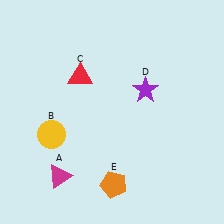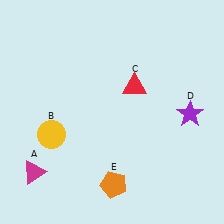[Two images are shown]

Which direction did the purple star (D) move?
The purple star (D) moved right.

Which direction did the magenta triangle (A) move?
The magenta triangle (A) moved left.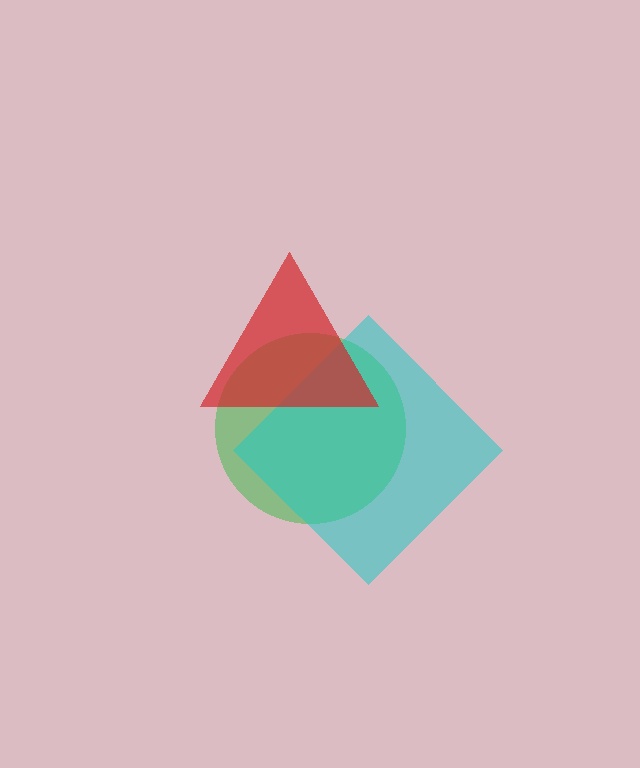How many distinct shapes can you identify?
There are 3 distinct shapes: a green circle, a cyan diamond, a red triangle.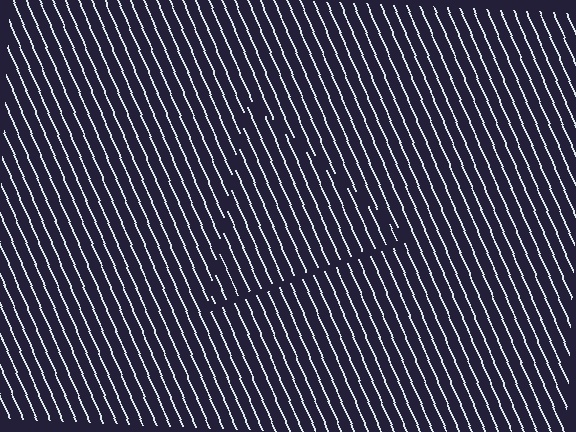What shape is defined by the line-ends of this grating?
An illusory triangle. The interior of the shape contains the same grating, shifted by half a period — the contour is defined by the phase discontinuity where line-ends from the inner and outer gratings abut.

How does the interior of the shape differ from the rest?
The interior of the shape contains the same grating, shifted by half a period — the contour is defined by the phase discontinuity where line-ends from the inner and outer gratings abut.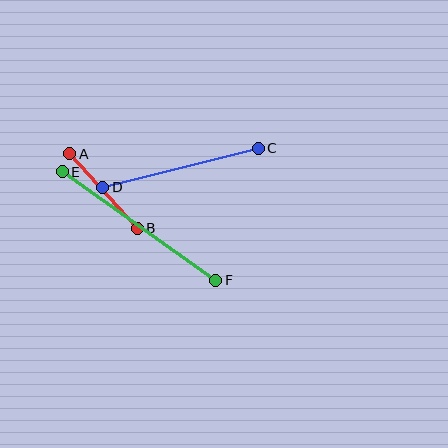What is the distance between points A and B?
The distance is approximately 101 pixels.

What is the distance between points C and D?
The distance is approximately 160 pixels.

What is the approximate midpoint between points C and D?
The midpoint is at approximately (181, 168) pixels.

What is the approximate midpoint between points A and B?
The midpoint is at approximately (103, 191) pixels.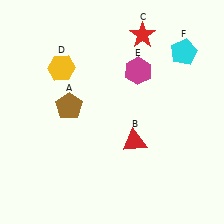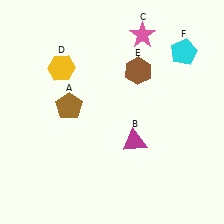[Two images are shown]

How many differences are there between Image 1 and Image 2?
There are 3 differences between the two images.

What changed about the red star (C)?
In Image 1, C is red. In Image 2, it changed to pink.